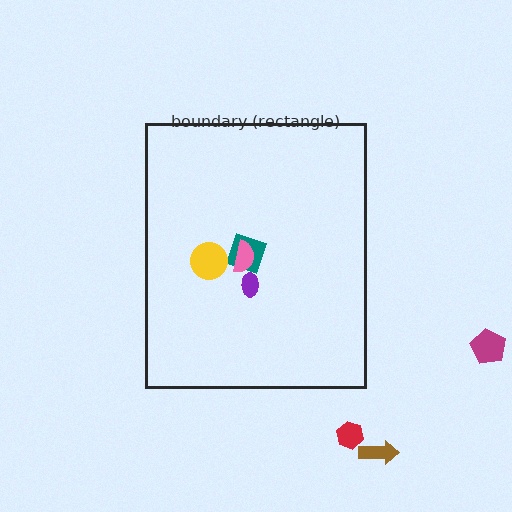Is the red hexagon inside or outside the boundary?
Outside.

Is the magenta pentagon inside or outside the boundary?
Outside.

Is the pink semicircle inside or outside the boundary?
Inside.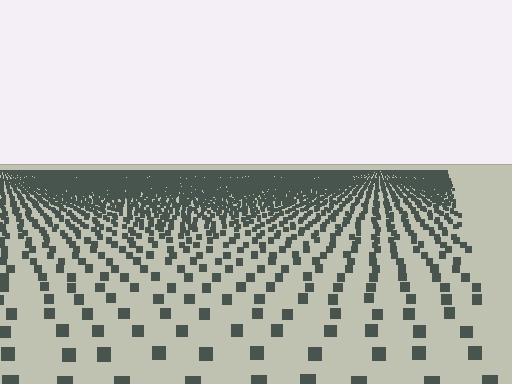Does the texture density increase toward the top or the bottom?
Density increases toward the top.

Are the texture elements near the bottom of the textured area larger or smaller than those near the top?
Larger. Near the bottom, elements are closer to the viewer and appear at a bigger on-screen size.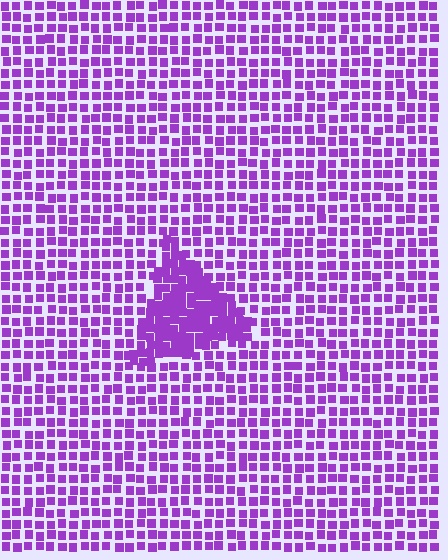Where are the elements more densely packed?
The elements are more densely packed inside the triangle boundary.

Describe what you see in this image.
The image contains small purple elements arranged at two different densities. A triangle-shaped region is visible where the elements are more densely packed than the surrounding area.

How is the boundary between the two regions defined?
The boundary is defined by a change in element density (approximately 1.9x ratio). All elements are the same color, size, and shape.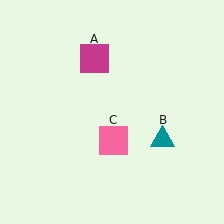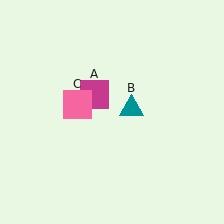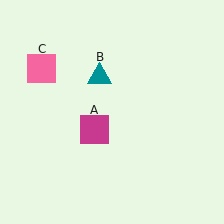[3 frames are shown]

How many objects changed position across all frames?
3 objects changed position: magenta square (object A), teal triangle (object B), pink square (object C).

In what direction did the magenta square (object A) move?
The magenta square (object A) moved down.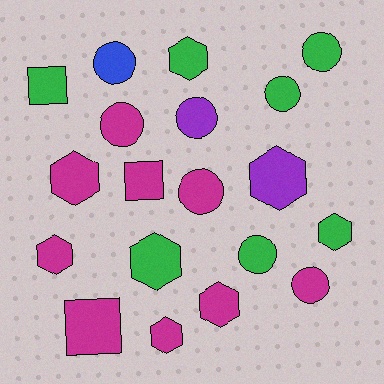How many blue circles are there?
There is 1 blue circle.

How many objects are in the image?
There are 19 objects.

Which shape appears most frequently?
Hexagon, with 8 objects.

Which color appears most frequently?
Magenta, with 9 objects.